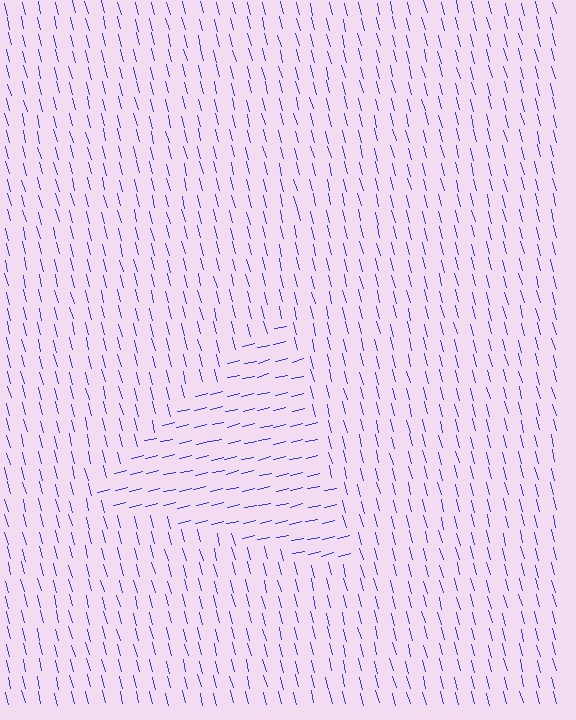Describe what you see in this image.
The image is filled with small blue line segments. A triangle region in the image has lines oriented differently from the surrounding lines, creating a visible texture boundary.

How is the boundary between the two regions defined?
The boundary is defined purely by a change in line orientation (approximately 88 degrees difference). All lines are the same color and thickness.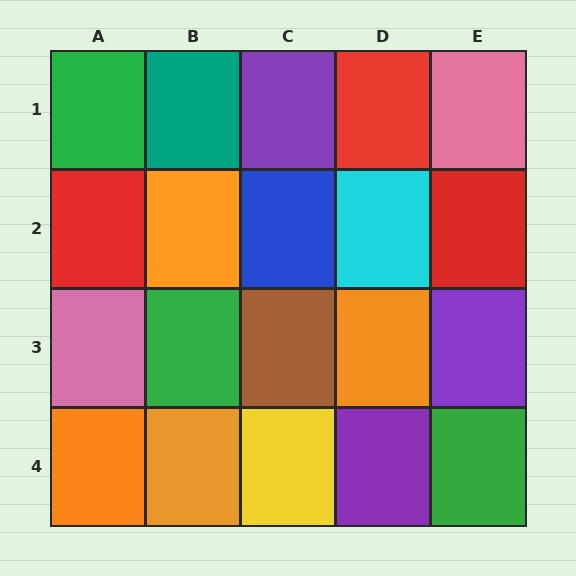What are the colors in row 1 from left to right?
Green, teal, purple, red, pink.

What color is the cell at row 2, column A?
Red.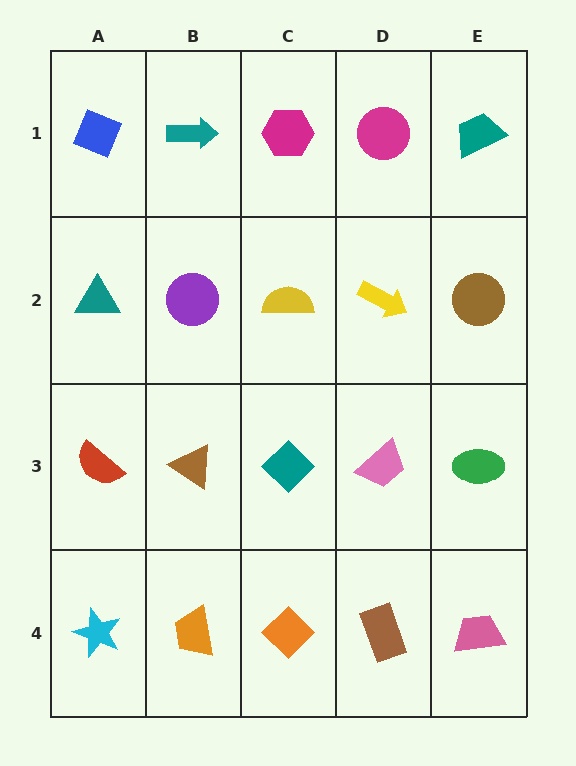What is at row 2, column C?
A yellow semicircle.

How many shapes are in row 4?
5 shapes.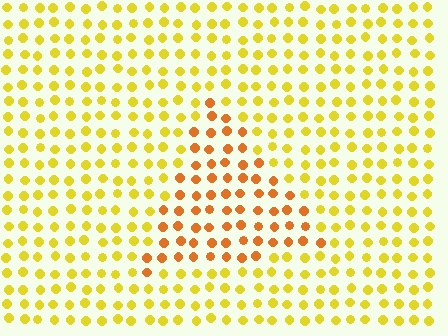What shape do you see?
I see a triangle.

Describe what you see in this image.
The image is filled with small yellow elements in a uniform arrangement. A triangle-shaped region is visible where the elements are tinted to a slightly different hue, forming a subtle color boundary.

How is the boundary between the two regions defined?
The boundary is defined purely by a slight shift in hue (about 32 degrees). Spacing, size, and orientation are identical on both sides.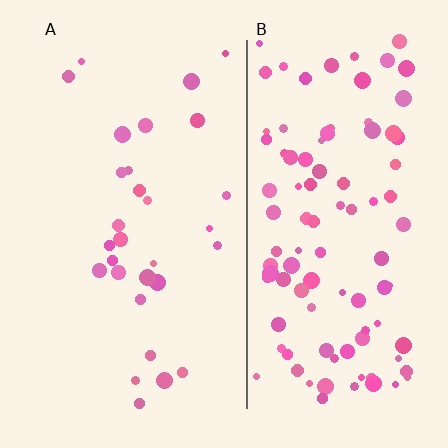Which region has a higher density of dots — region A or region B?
B (the right).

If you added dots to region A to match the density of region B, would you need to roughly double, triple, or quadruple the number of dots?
Approximately triple.